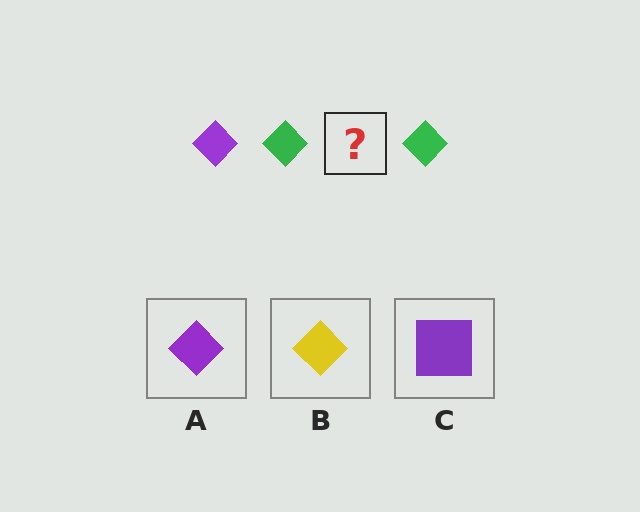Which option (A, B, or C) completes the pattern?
A.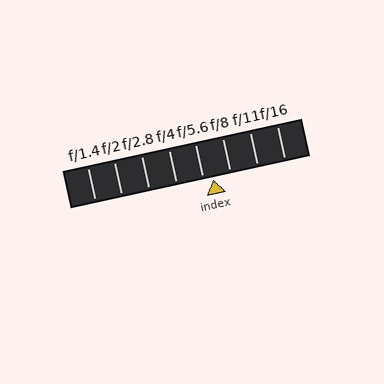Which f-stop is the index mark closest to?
The index mark is closest to f/5.6.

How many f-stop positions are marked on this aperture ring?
There are 8 f-stop positions marked.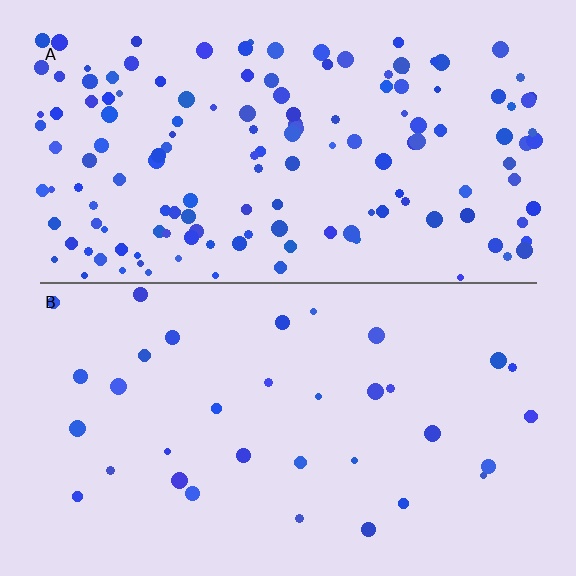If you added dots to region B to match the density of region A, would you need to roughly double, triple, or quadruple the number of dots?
Approximately quadruple.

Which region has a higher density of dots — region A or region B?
A (the top).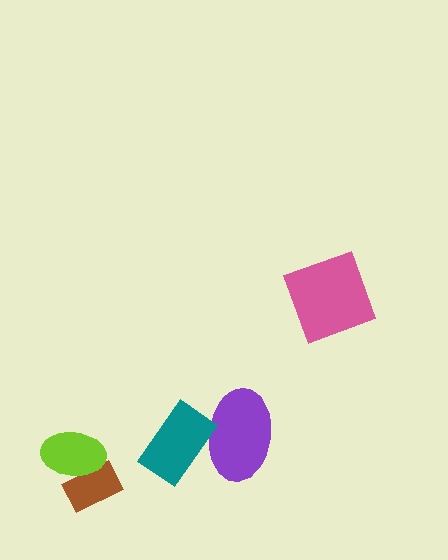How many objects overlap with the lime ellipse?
1 object overlaps with the lime ellipse.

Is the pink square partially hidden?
No, no other shape covers it.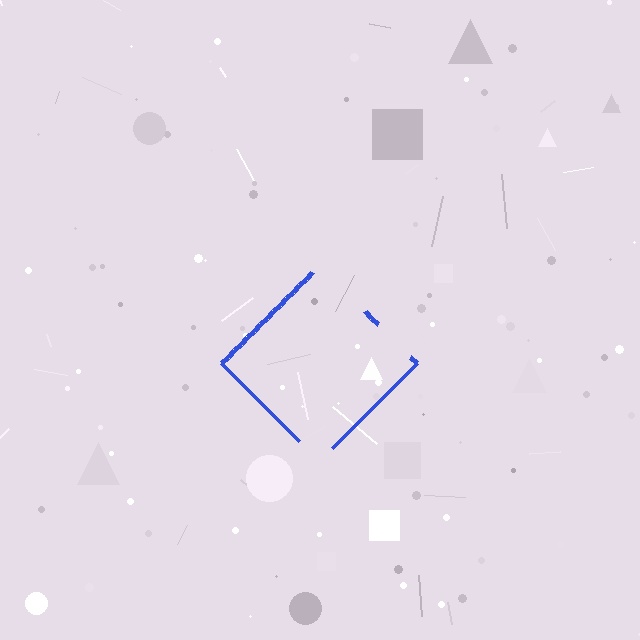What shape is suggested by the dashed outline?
The dashed outline suggests a diamond.